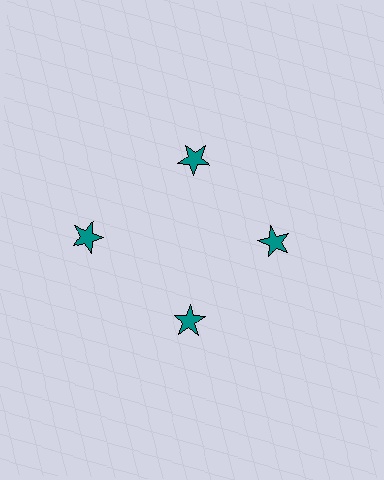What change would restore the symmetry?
The symmetry would be restored by moving it inward, back onto the ring so that all 4 stars sit at equal angles and equal distance from the center.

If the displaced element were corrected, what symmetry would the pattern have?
It would have 4-fold rotational symmetry — the pattern would map onto itself every 90 degrees.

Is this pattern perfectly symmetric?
No. The 4 teal stars are arranged in a ring, but one element near the 9 o'clock position is pushed outward from the center, breaking the 4-fold rotational symmetry.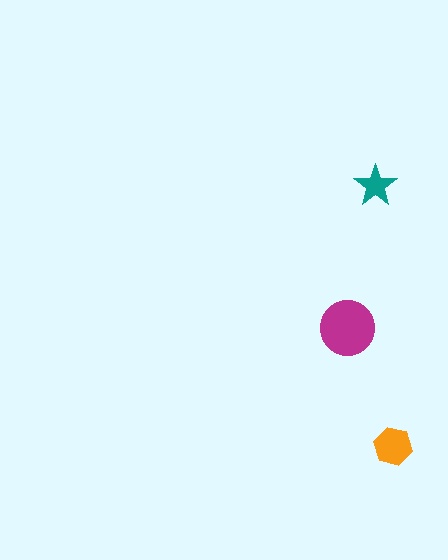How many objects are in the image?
There are 3 objects in the image.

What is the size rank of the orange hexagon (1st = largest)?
2nd.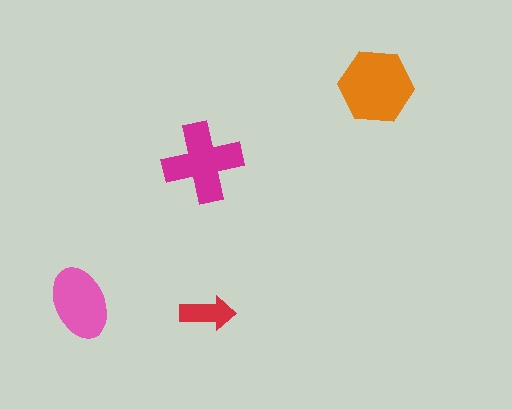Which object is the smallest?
The red arrow.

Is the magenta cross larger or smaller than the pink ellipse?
Larger.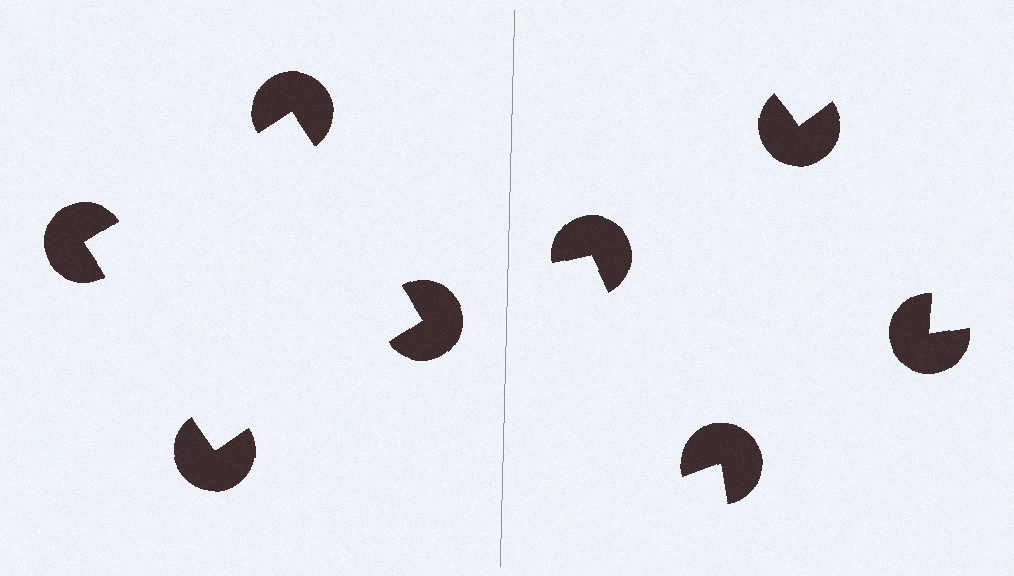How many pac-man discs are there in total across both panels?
8 — 4 on each side.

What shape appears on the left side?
An illusory square.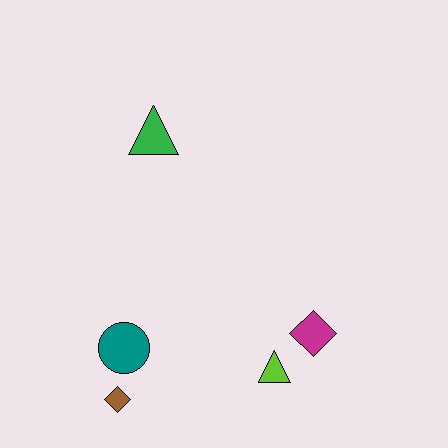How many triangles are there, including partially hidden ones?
There are 2 triangles.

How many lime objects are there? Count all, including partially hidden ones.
There is 1 lime object.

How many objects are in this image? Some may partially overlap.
There are 5 objects.